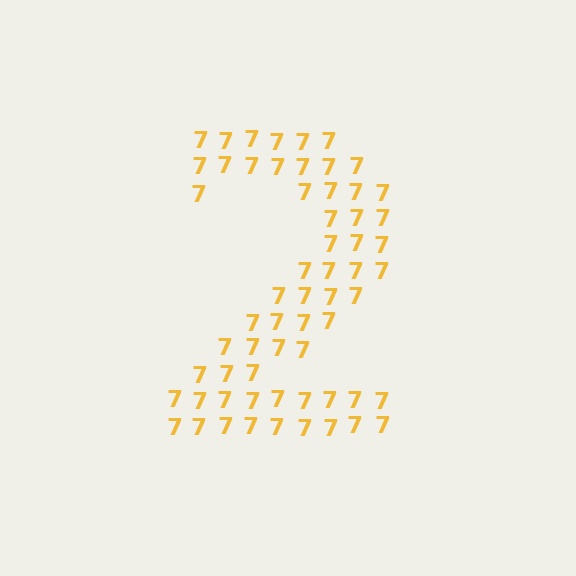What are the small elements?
The small elements are digit 7's.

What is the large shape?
The large shape is the digit 2.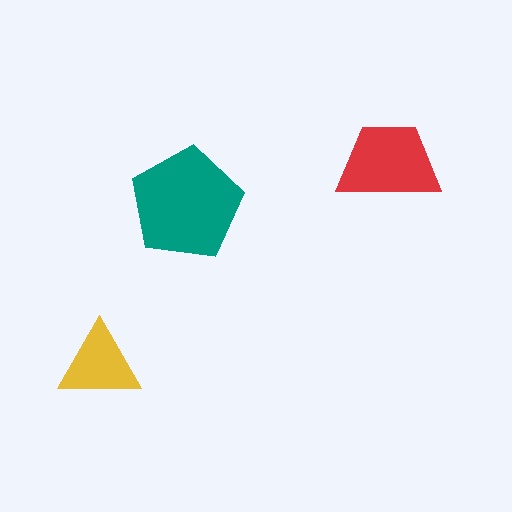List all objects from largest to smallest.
The teal pentagon, the red trapezoid, the yellow triangle.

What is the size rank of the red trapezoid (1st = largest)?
2nd.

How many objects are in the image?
There are 3 objects in the image.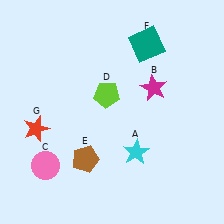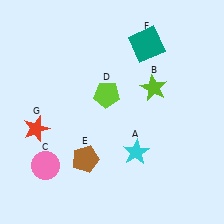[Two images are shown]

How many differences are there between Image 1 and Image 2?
There is 1 difference between the two images.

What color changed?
The star (B) changed from magenta in Image 1 to lime in Image 2.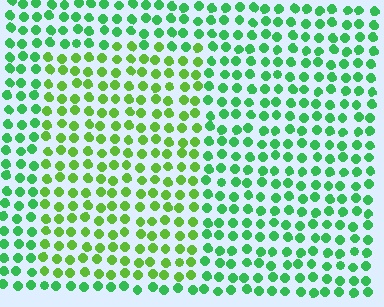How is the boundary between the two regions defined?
The boundary is defined purely by a slight shift in hue (about 32 degrees). Spacing, size, and orientation are identical on both sides.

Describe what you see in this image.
The image is filled with small green elements in a uniform arrangement. A rectangle-shaped region is visible where the elements are tinted to a slightly different hue, forming a subtle color boundary.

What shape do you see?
I see a rectangle.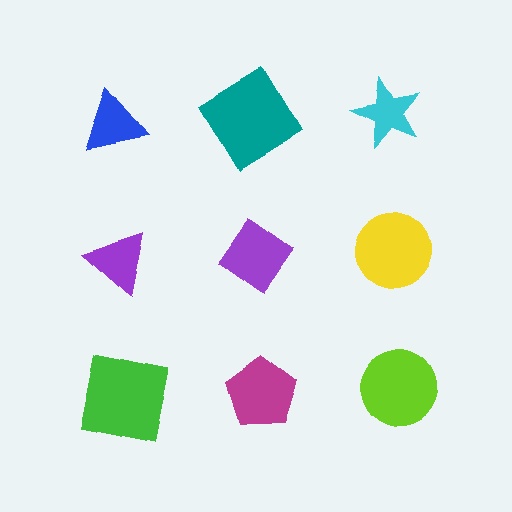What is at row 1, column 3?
A cyan star.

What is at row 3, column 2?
A magenta pentagon.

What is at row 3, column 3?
A lime circle.